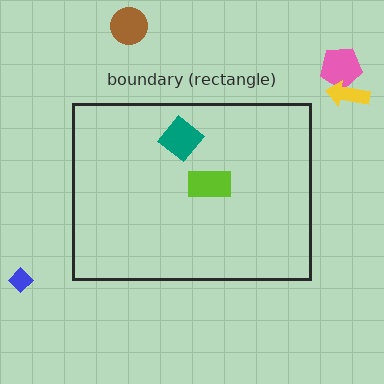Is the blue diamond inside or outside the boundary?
Outside.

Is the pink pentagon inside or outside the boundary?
Outside.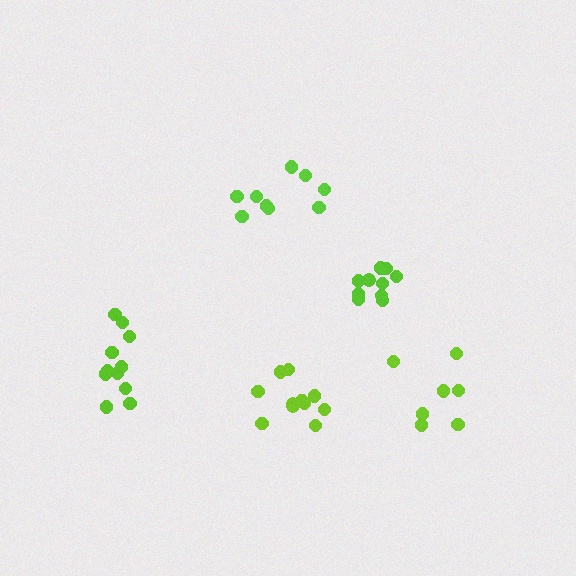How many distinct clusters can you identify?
There are 5 distinct clusters.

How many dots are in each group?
Group 1: 11 dots, Group 2: 9 dots, Group 3: 10 dots, Group 4: 11 dots, Group 5: 7 dots (48 total).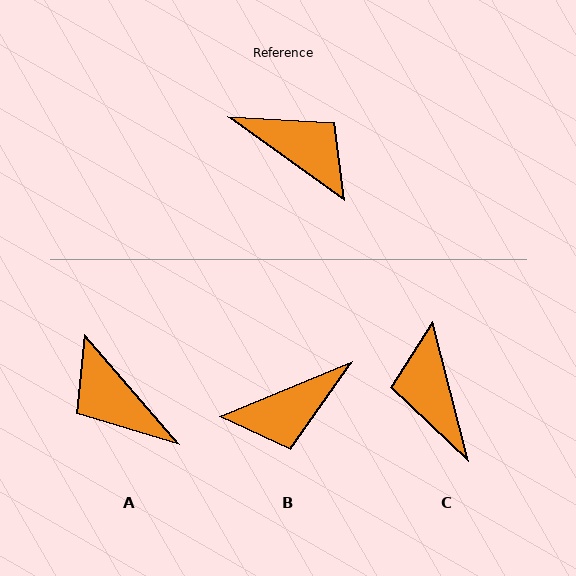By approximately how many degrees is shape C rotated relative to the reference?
Approximately 140 degrees counter-clockwise.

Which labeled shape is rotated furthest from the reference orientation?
A, about 167 degrees away.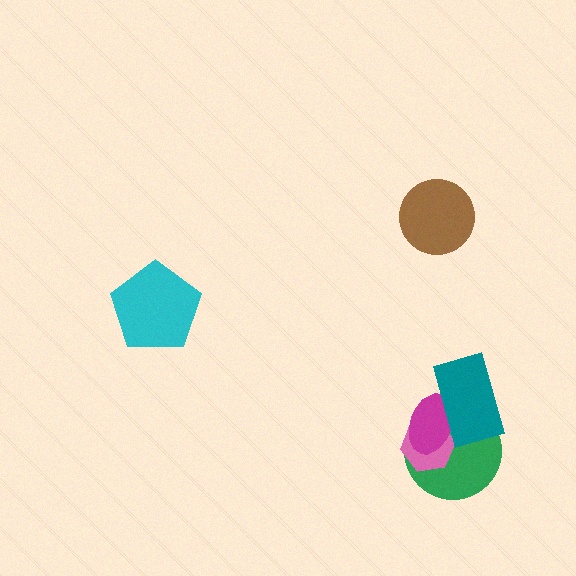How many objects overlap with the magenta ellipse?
3 objects overlap with the magenta ellipse.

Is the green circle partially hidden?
Yes, it is partially covered by another shape.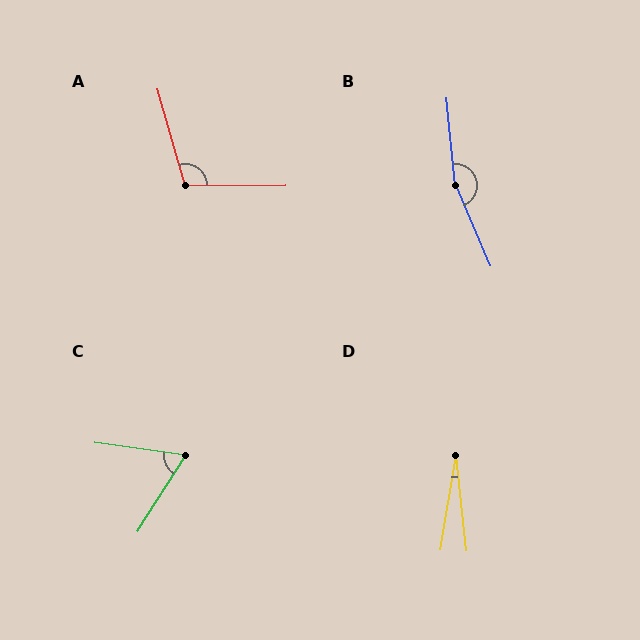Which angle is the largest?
B, at approximately 162 degrees.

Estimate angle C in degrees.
Approximately 65 degrees.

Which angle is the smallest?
D, at approximately 16 degrees.